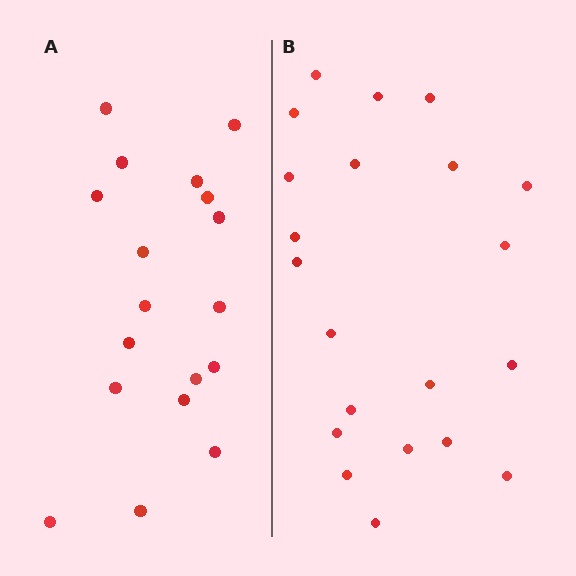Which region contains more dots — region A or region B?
Region B (the right region) has more dots.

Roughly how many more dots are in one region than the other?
Region B has just a few more — roughly 2 or 3 more dots than region A.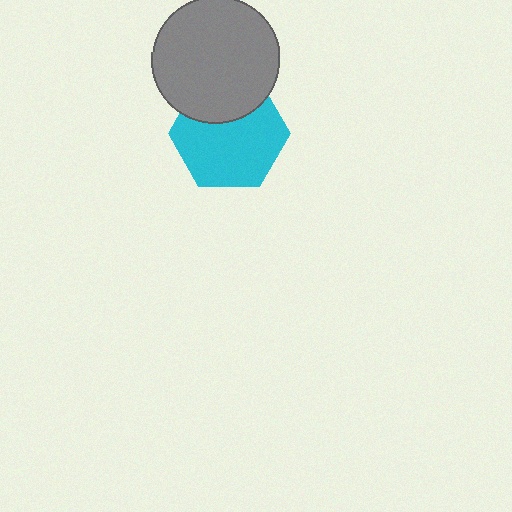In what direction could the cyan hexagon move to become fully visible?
The cyan hexagon could move down. That would shift it out from behind the gray circle entirely.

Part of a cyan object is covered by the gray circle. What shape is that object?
It is a hexagon.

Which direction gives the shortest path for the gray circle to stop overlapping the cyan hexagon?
Moving up gives the shortest separation.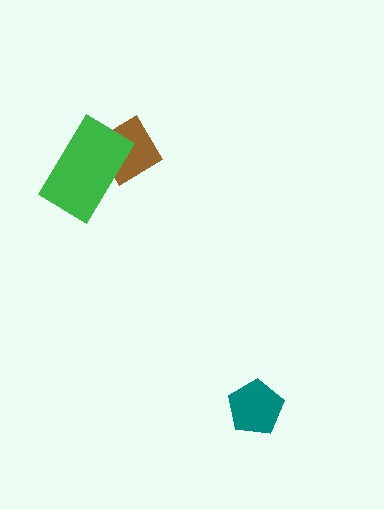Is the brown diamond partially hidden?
Yes, it is partially covered by another shape.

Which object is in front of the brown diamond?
The green rectangle is in front of the brown diamond.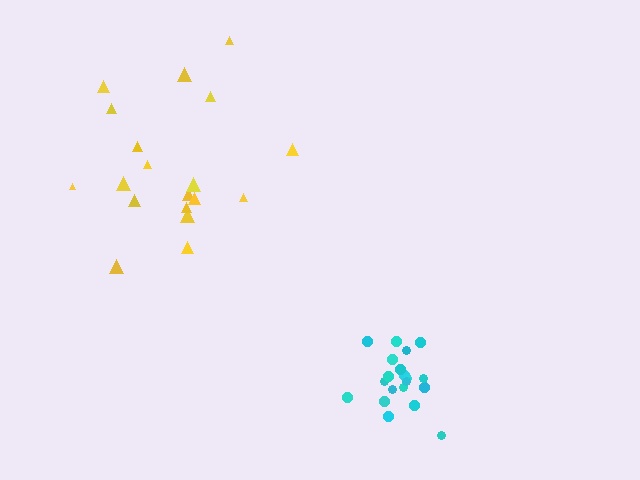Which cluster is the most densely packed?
Cyan.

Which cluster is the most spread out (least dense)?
Yellow.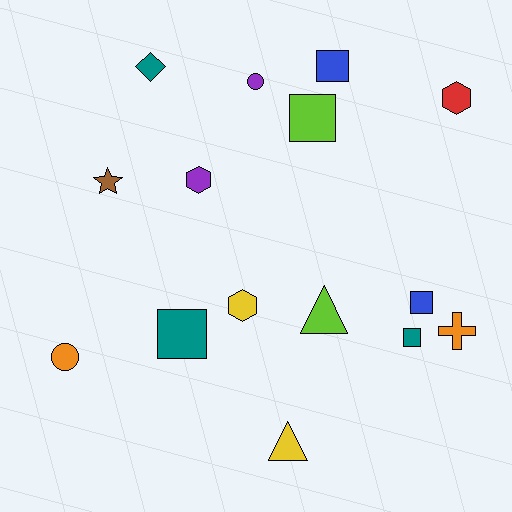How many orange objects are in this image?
There are 2 orange objects.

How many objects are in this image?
There are 15 objects.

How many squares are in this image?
There are 5 squares.